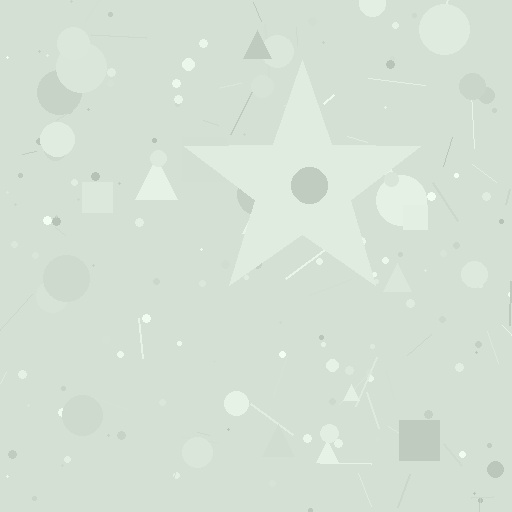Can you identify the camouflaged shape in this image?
The camouflaged shape is a star.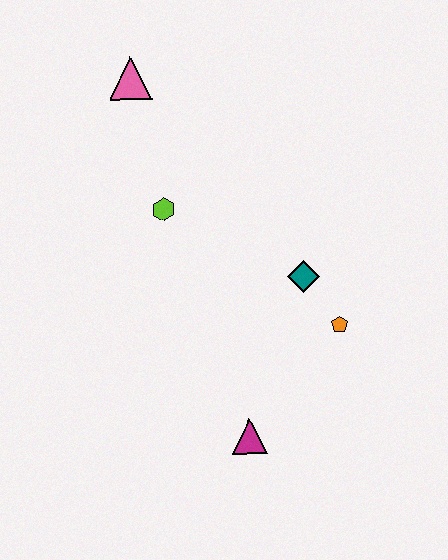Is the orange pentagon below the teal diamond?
Yes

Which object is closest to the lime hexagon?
The pink triangle is closest to the lime hexagon.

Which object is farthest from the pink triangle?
The magenta triangle is farthest from the pink triangle.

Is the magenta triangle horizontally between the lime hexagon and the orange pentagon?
Yes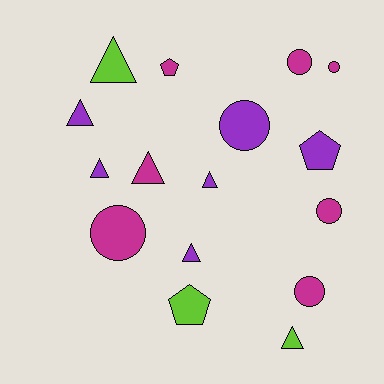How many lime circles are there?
There are no lime circles.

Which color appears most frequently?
Magenta, with 7 objects.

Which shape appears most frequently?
Triangle, with 7 objects.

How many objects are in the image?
There are 16 objects.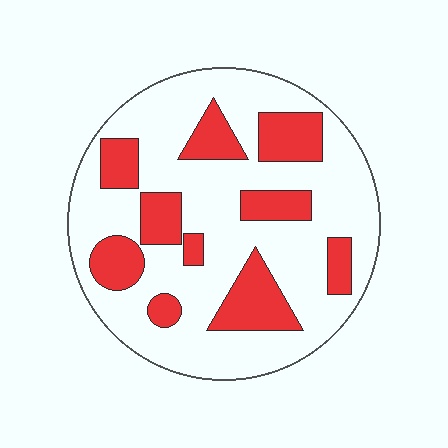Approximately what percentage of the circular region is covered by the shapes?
Approximately 30%.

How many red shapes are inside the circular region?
10.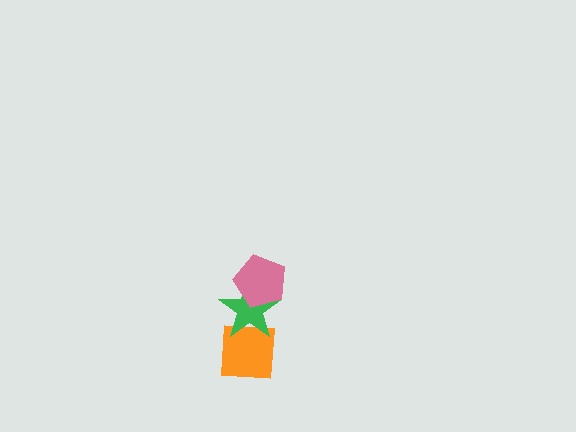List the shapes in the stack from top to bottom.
From top to bottom: the pink pentagon, the green star, the orange square.